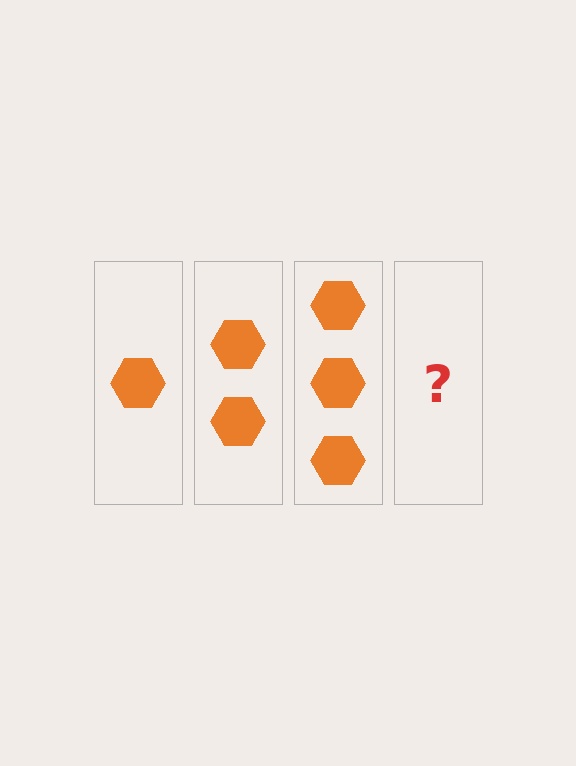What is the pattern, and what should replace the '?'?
The pattern is that each step adds one more hexagon. The '?' should be 4 hexagons.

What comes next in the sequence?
The next element should be 4 hexagons.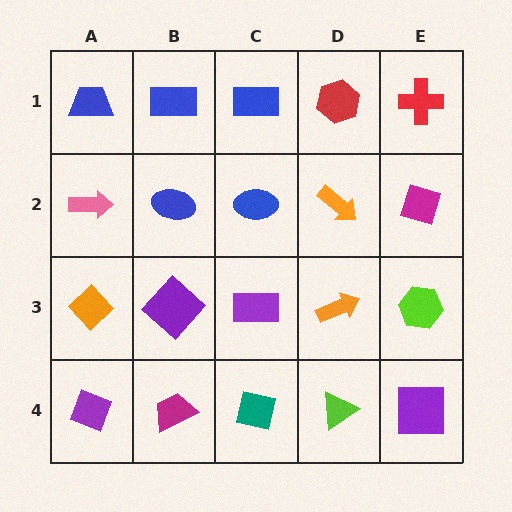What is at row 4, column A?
A purple diamond.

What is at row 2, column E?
A magenta diamond.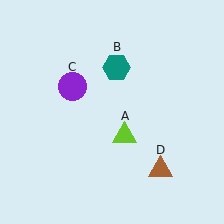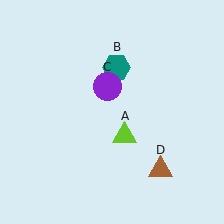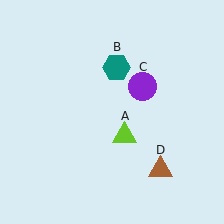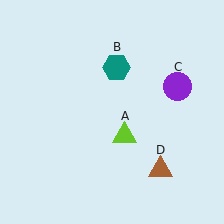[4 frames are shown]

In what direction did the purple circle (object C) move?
The purple circle (object C) moved right.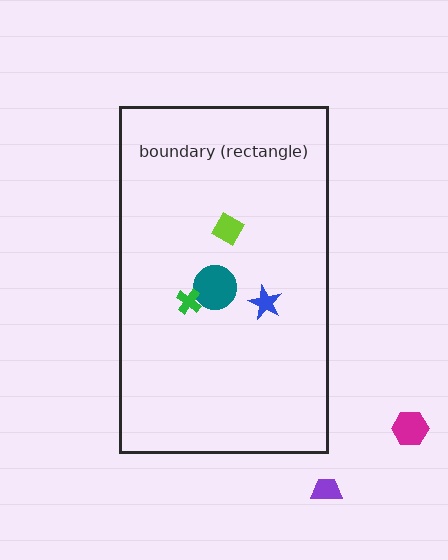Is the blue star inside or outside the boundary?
Inside.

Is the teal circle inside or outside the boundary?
Inside.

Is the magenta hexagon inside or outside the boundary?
Outside.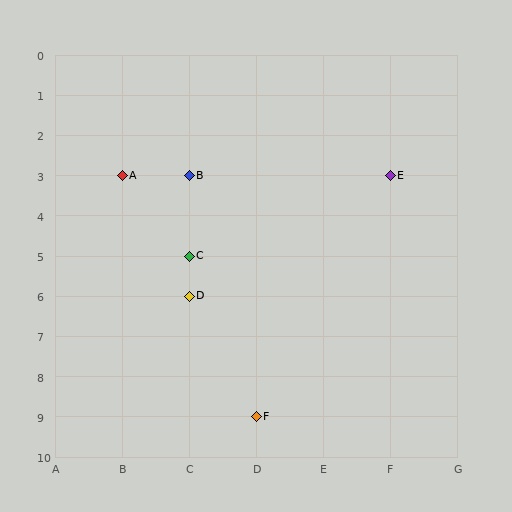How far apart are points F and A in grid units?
Points F and A are 2 columns and 6 rows apart (about 6.3 grid units diagonally).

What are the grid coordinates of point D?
Point D is at grid coordinates (C, 6).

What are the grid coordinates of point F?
Point F is at grid coordinates (D, 9).